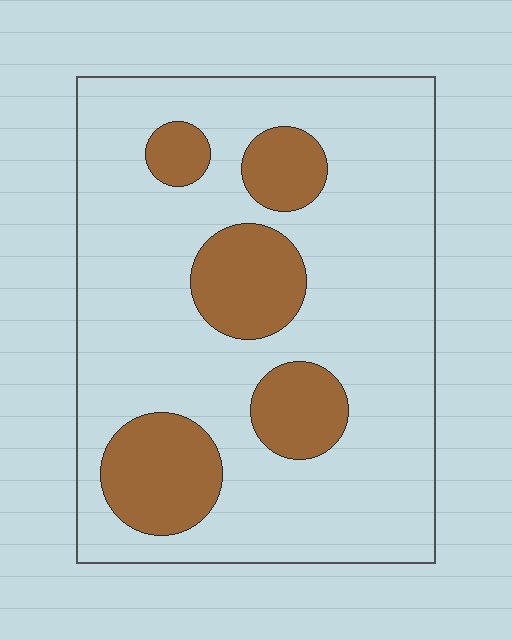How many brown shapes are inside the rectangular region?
5.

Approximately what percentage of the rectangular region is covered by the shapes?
Approximately 25%.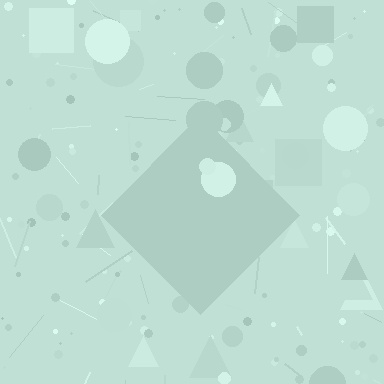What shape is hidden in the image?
A diamond is hidden in the image.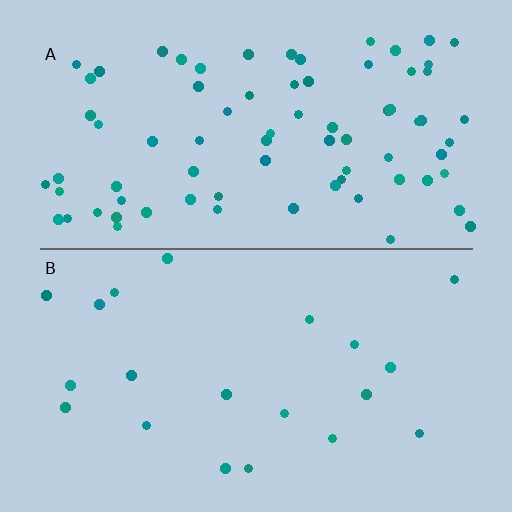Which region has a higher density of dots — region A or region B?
A (the top).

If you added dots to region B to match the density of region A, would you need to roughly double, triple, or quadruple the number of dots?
Approximately quadruple.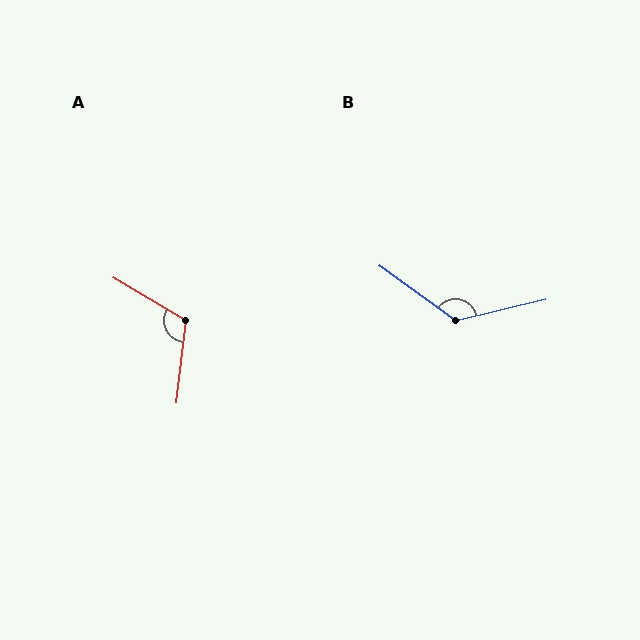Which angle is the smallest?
A, at approximately 115 degrees.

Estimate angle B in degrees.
Approximately 131 degrees.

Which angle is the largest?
B, at approximately 131 degrees.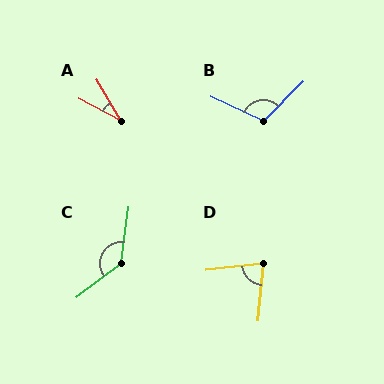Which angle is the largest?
C, at approximately 135 degrees.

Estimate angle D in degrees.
Approximately 79 degrees.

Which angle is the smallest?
A, at approximately 31 degrees.